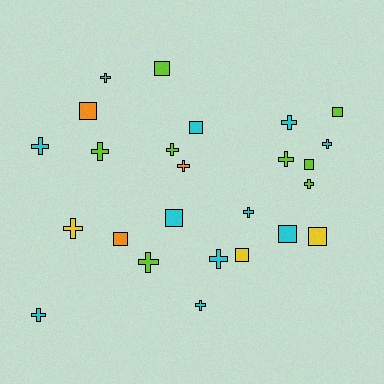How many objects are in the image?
There are 25 objects.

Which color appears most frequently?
Cyan, with 11 objects.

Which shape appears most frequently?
Cross, with 15 objects.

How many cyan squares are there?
There are 3 cyan squares.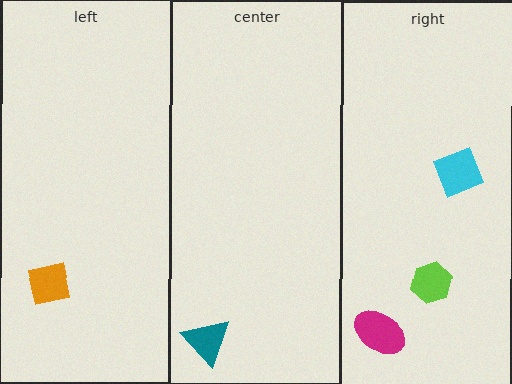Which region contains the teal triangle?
The center region.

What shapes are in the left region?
The orange square.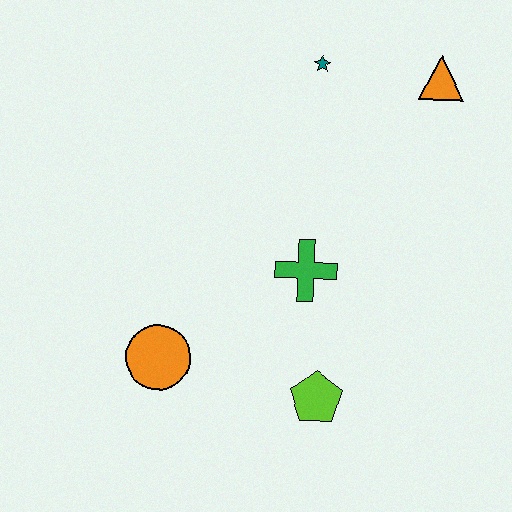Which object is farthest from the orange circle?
The orange triangle is farthest from the orange circle.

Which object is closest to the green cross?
The lime pentagon is closest to the green cross.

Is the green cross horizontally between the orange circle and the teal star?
Yes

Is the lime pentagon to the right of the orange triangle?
No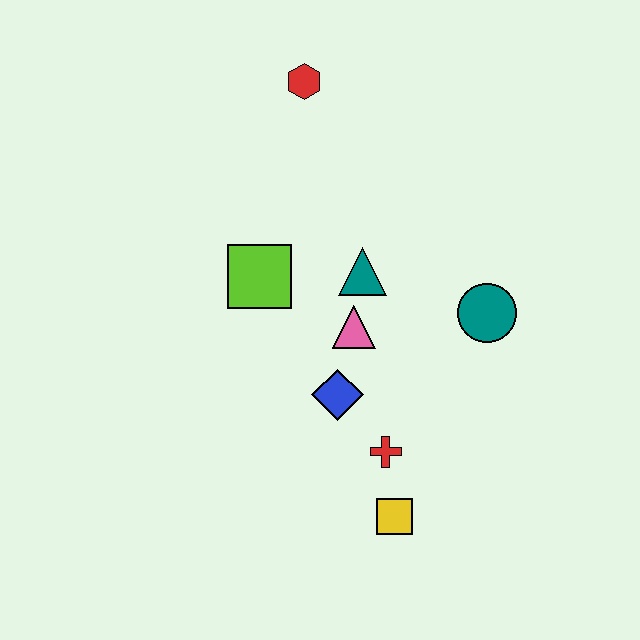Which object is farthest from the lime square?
The yellow square is farthest from the lime square.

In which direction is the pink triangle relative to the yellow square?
The pink triangle is above the yellow square.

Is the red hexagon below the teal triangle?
No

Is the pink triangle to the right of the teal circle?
No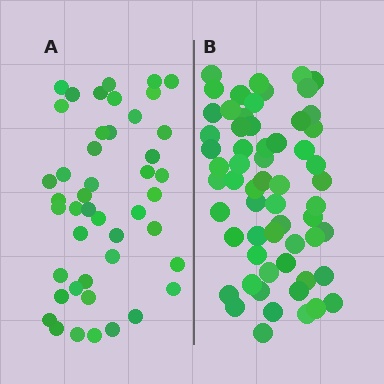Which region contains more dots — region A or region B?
Region B (the right region) has more dots.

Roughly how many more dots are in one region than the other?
Region B has approximately 15 more dots than region A.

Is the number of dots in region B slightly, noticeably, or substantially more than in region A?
Region B has noticeably more, but not dramatically so. The ratio is roughly 1.3 to 1.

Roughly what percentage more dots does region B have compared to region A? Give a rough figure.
About 35% more.